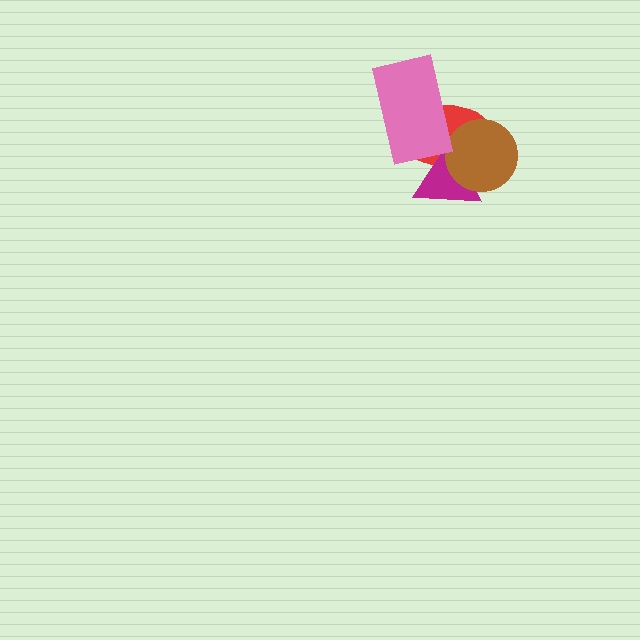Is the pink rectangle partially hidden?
No, no other shape covers it.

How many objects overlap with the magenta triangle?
3 objects overlap with the magenta triangle.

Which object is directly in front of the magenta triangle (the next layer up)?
The brown circle is directly in front of the magenta triangle.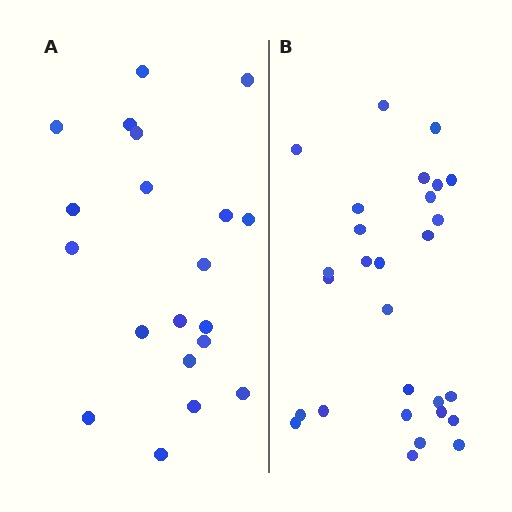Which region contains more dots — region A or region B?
Region B (the right region) has more dots.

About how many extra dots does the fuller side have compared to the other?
Region B has roughly 8 or so more dots than region A.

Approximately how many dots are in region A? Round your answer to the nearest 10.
About 20 dots.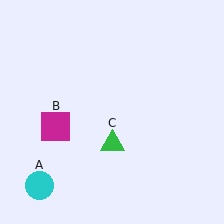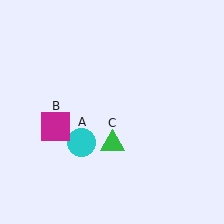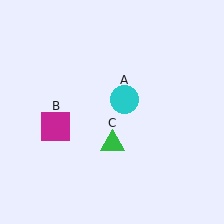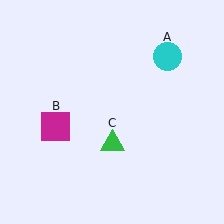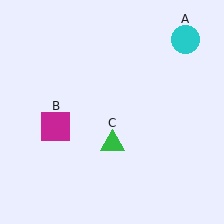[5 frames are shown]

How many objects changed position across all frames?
1 object changed position: cyan circle (object A).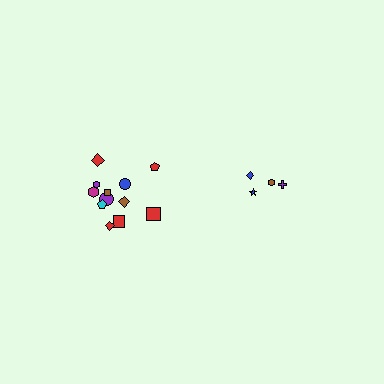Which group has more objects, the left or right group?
The left group.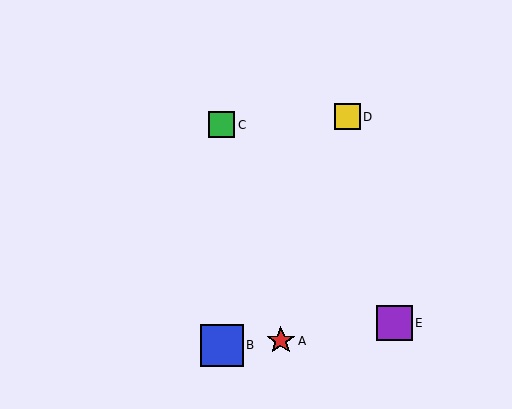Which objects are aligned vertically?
Objects B, C are aligned vertically.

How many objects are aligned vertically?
2 objects (B, C) are aligned vertically.